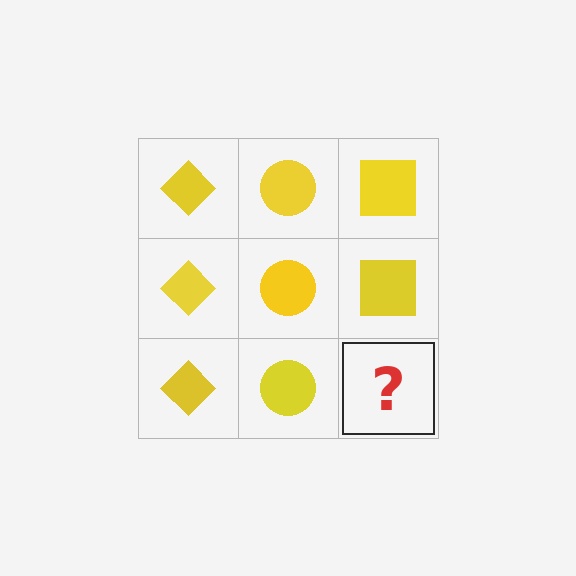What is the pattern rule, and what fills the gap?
The rule is that each column has a consistent shape. The gap should be filled with a yellow square.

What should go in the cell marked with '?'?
The missing cell should contain a yellow square.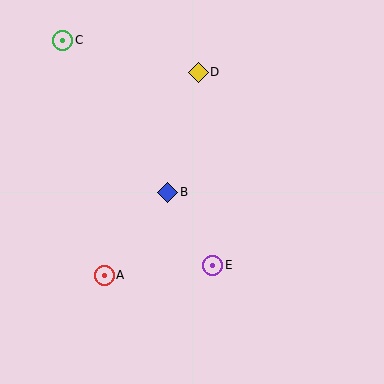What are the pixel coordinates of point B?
Point B is at (168, 192).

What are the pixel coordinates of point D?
Point D is at (198, 72).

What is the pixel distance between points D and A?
The distance between D and A is 224 pixels.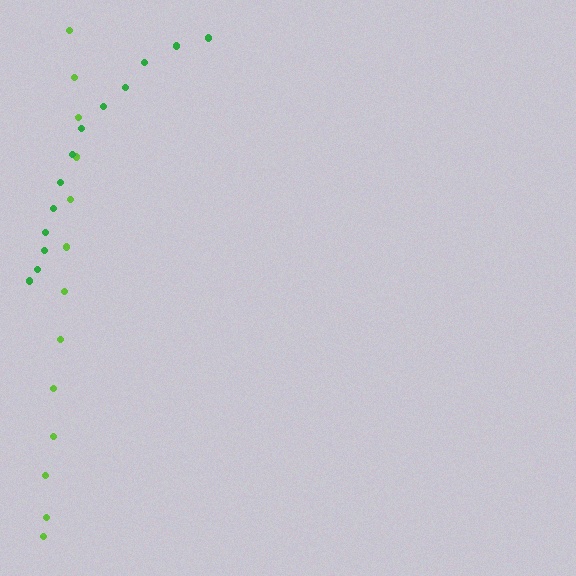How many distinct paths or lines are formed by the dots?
There are 2 distinct paths.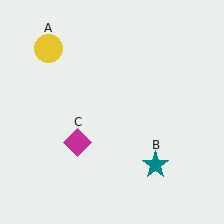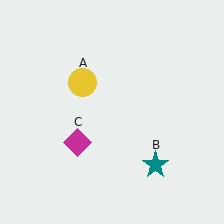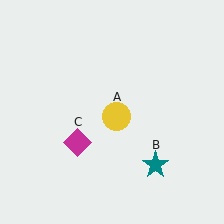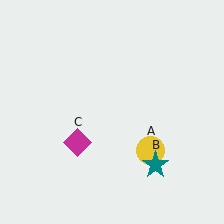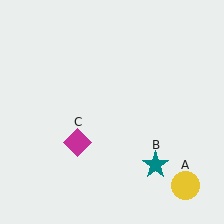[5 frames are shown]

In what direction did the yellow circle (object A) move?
The yellow circle (object A) moved down and to the right.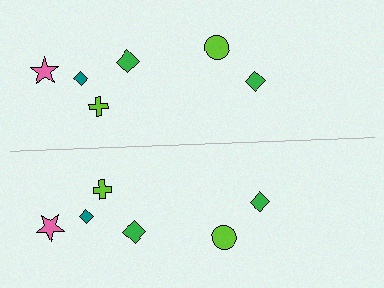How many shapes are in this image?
There are 12 shapes in this image.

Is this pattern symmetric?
Yes, this pattern has bilateral (reflection) symmetry.